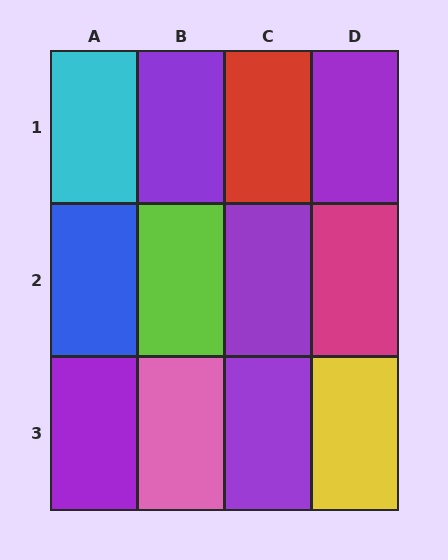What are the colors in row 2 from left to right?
Blue, lime, purple, magenta.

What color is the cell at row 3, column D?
Yellow.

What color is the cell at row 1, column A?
Cyan.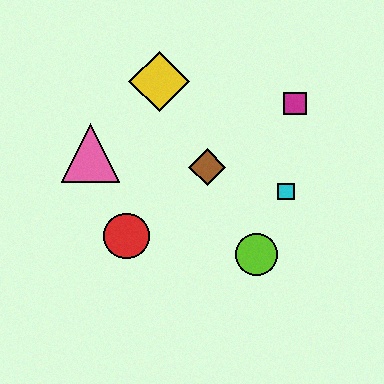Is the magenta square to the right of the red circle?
Yes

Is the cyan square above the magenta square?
No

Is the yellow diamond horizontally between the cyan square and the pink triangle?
Yes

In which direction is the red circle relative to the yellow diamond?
The red circle is below the yellow diamond.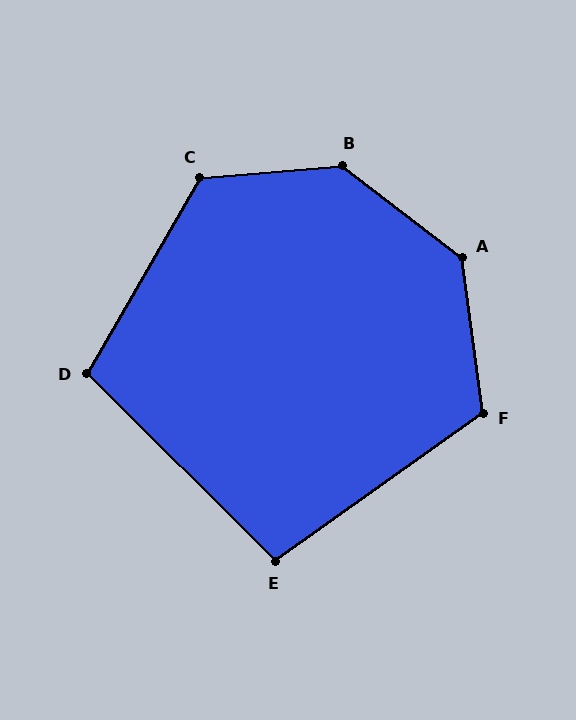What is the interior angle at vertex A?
Approximately 135 degrees (obtuse).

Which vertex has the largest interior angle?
B, at approximately 137 degrees.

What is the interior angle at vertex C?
Approximately 125 degrees (obtuse).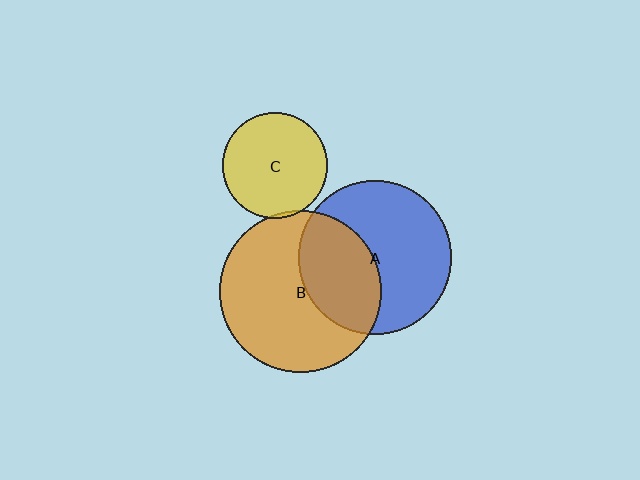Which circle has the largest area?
Circle B (orange).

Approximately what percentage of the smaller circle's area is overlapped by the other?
Approximately 5%.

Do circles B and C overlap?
Yes.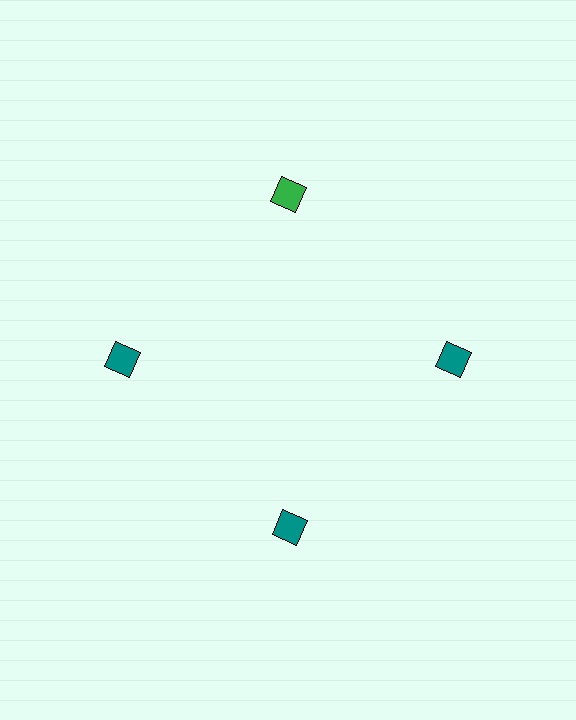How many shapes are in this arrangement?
There are 4 shapes arranged in a ring pattern.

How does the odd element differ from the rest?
It has a different color: green instead of teal.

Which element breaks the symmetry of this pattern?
The green diamond at roughly the 12 o'clock position breaks the symmetry. All other shapes are teal diamonds.